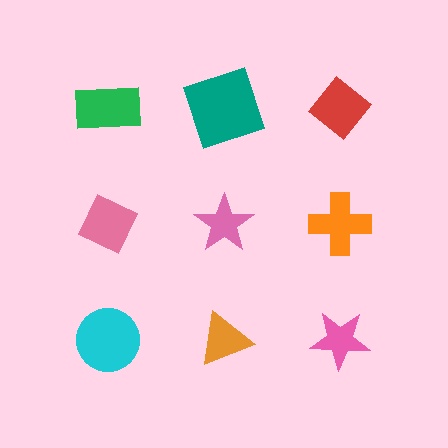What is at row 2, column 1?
A pink diamond.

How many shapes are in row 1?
3 shapes.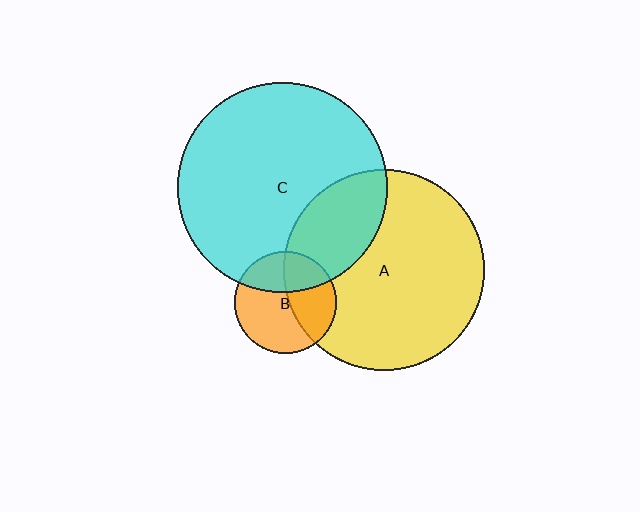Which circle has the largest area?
Circle C (cyan).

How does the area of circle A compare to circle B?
Approximately 3.8 times.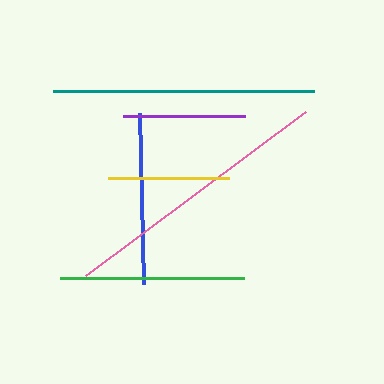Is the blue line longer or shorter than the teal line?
The teal line is longer than the blue line.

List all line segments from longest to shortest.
From longest to shortest: pink, teal, green, blue, purple, yellow.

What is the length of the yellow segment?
The yellow segment is approximately 121 pixels long.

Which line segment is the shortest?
The yellow line is the shortest at approximately 121 pixels.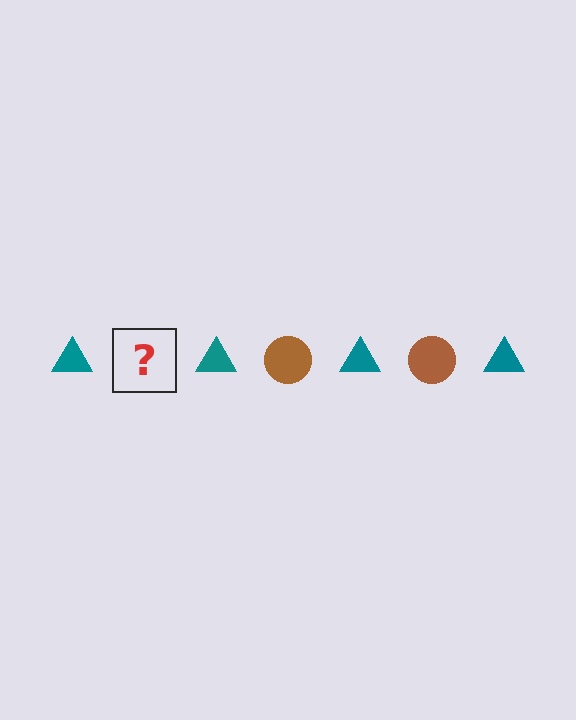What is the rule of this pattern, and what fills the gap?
The rule is that the pattern alternates between teal triangle and brown circle. The gap should be filled with a brown circle.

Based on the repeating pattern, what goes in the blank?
The blank should be a brown circle.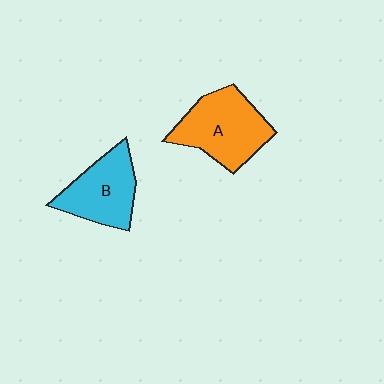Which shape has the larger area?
Shape A (orange).